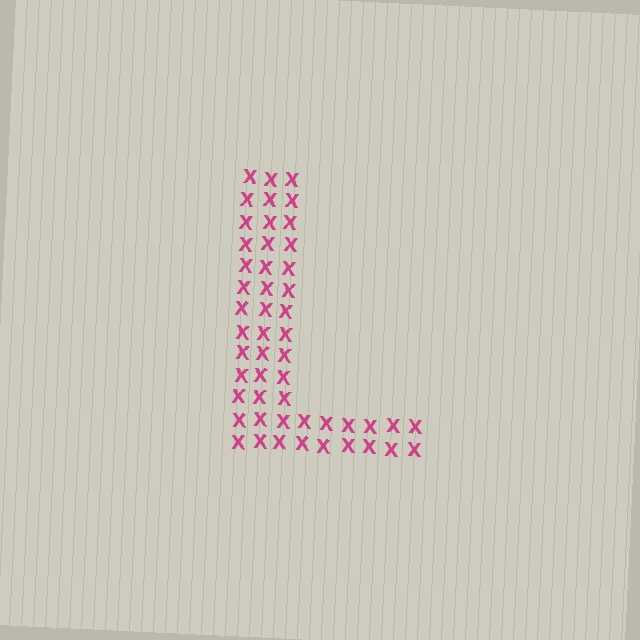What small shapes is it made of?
It is made of small letter X's.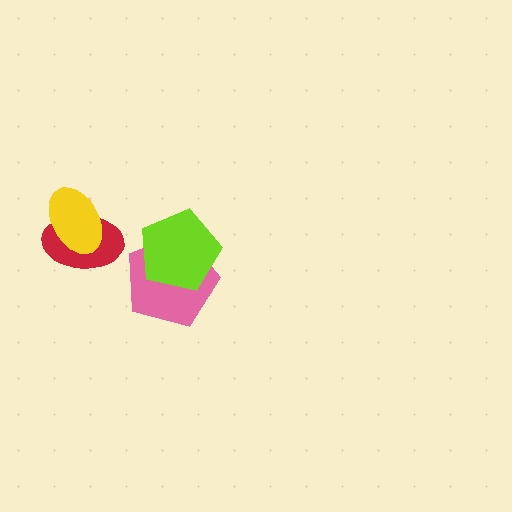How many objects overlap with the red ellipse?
1 object overlaps with the red ellipse.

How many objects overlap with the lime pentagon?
1 object overlaps with the lime pentagon.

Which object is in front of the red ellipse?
The yellow ellipse is in front of the red ellipse.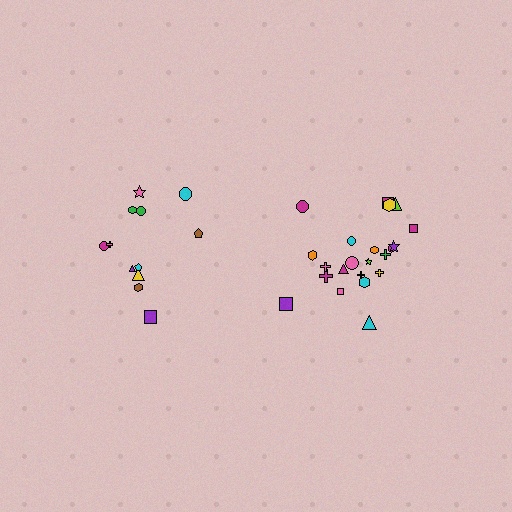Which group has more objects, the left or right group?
The right group.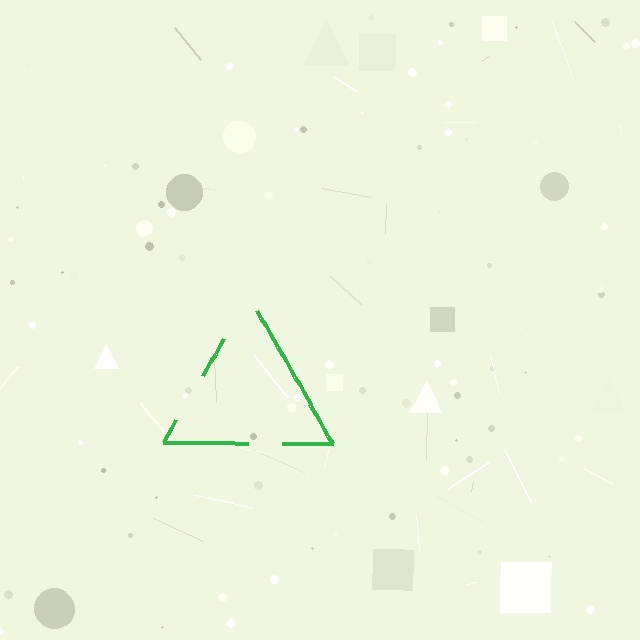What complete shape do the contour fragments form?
The contour fragments form a triangle.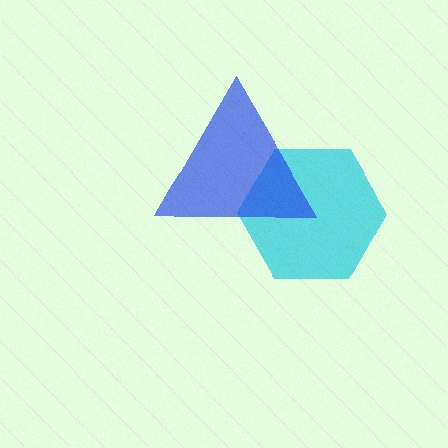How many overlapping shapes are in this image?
There are 2 overlapping shapes in the image.